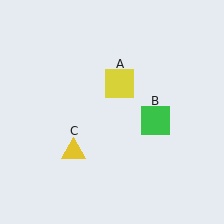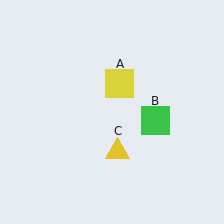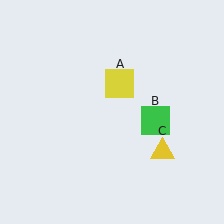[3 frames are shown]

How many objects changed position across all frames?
1 object changed position: yellow triangle (object C).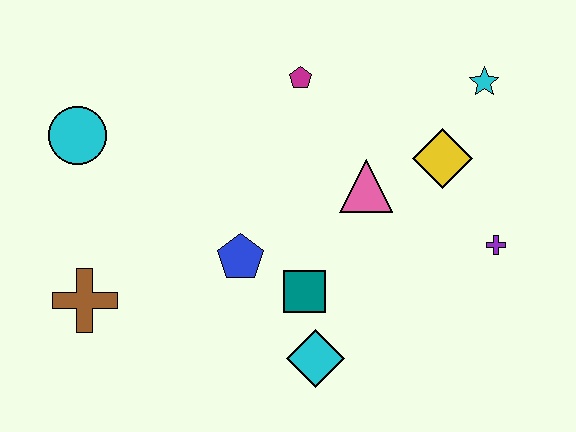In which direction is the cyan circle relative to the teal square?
The cyan circle is to the left of the teal square.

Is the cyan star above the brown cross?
Yes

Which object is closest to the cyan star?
The yellow diamond is closest to the cyan star.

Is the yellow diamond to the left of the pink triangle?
No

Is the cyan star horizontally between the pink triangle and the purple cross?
Yes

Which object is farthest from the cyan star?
The brown cross is farthest from the cyan star.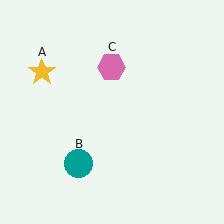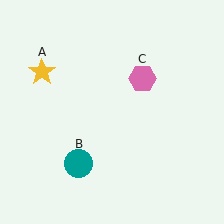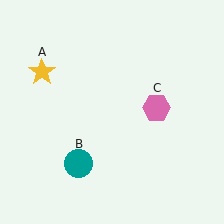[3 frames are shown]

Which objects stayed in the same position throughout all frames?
Yellow star (object A) and teal circle (object B) remained stationary.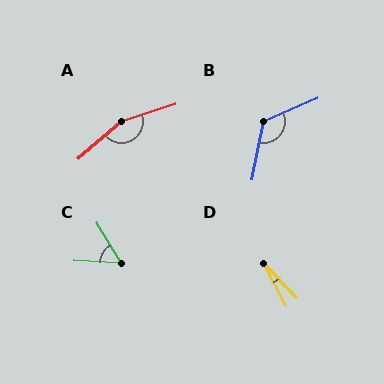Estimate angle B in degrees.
Approximately 124 degrees.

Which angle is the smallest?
D, at approximately 16 degrees.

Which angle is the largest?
A, at approximately 157 degrees.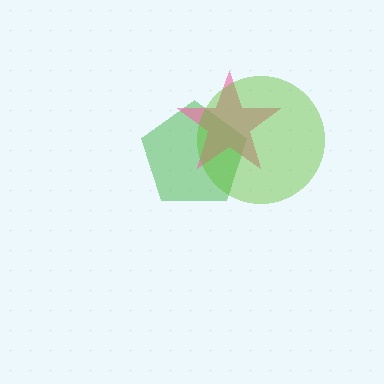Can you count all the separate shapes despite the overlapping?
Yes, there are 3 separate shapes.